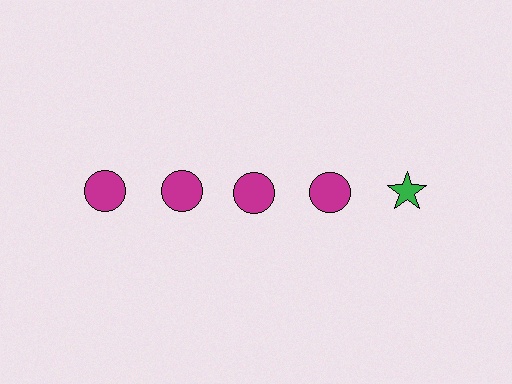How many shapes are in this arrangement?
There are 5 shapes arranged in a grid pattern.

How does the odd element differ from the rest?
It differs in both color (green instead of magenta) and shape (star instead of circle).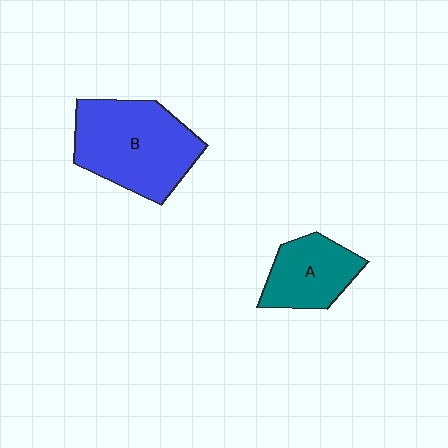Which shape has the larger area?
Shape B (blue).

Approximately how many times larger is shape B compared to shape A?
Approximately 1.7 times.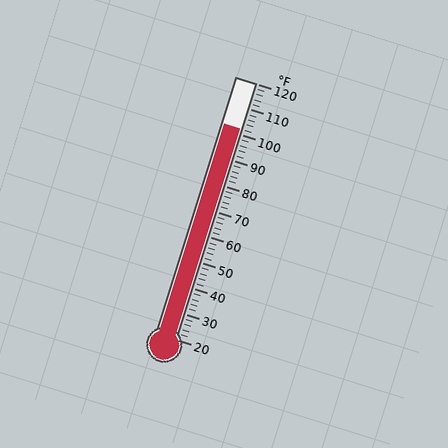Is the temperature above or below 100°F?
The temperature is above 100°F.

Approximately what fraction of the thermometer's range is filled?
The thermometer is filled to approximately 80% of its range.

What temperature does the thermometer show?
The thermometer shows approximately 102°F.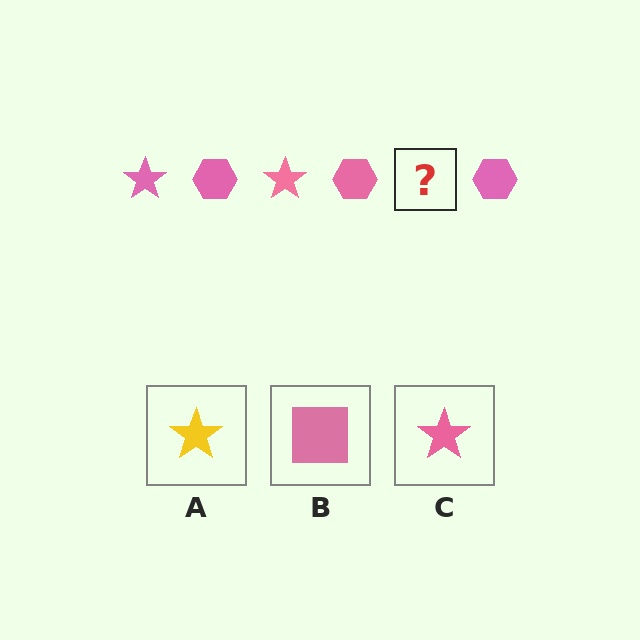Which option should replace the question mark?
Option C.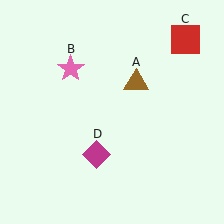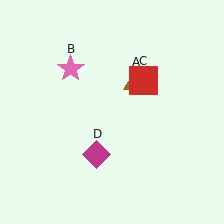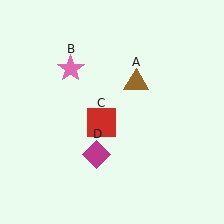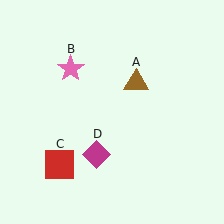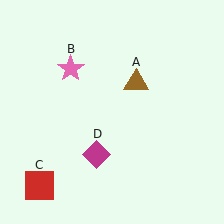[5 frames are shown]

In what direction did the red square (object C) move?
The red square (object C) moved down and to the left.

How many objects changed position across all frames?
1 object changed position: red square (object C).